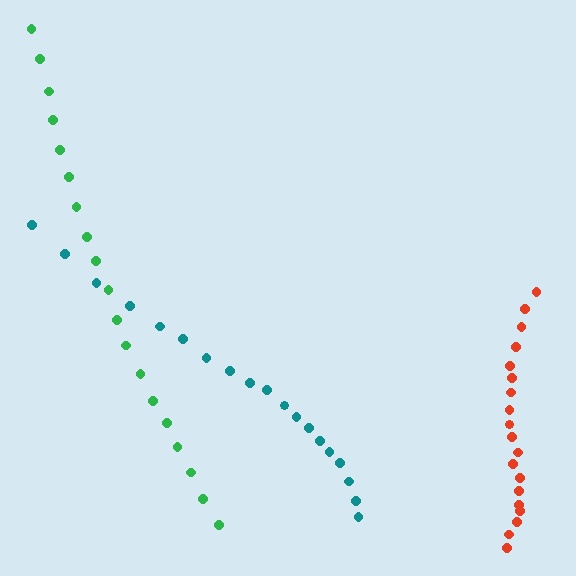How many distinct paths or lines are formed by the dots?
There are 3 distinct paths.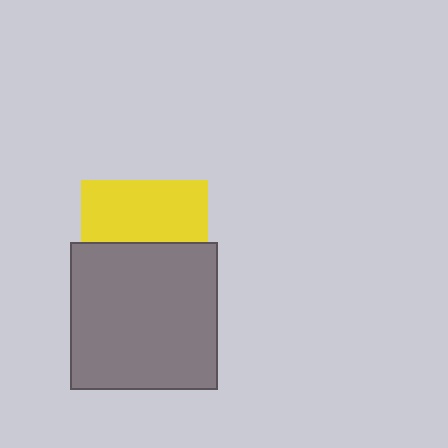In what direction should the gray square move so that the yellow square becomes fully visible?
The gray square should move down. That is the shortest direction to clear the overlap and leave the yellow square fully visible.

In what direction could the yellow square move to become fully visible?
The yellow square could move up. That would shift it out from behind the gray square entirely.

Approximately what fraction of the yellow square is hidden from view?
Roughly 51% of the yellow square is hidden behind the gray square.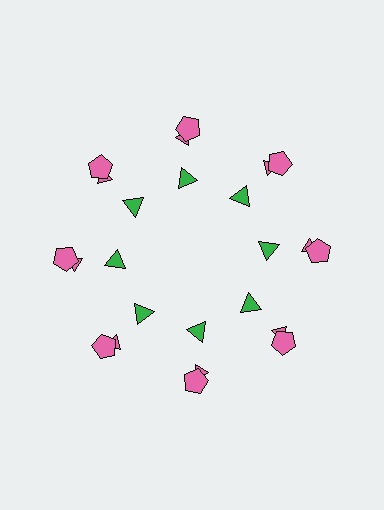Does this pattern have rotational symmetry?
Yes, this pattern has 8-fold rotational symmetry. It looks the same after rotating 45 degrees around the center.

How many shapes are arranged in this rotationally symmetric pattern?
There are 24 shapes, arranged in 8 groups of 3.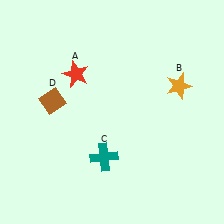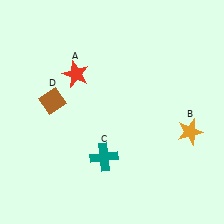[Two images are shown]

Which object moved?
The orange star (B) moved down.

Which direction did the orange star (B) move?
The orange star (B) moved down.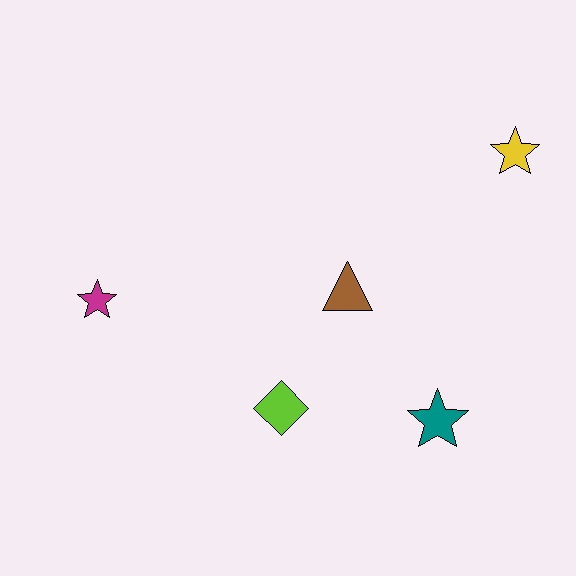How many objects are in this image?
There are 5 objects.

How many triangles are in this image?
There is 1 triangle.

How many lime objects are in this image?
There is 1 lime object.